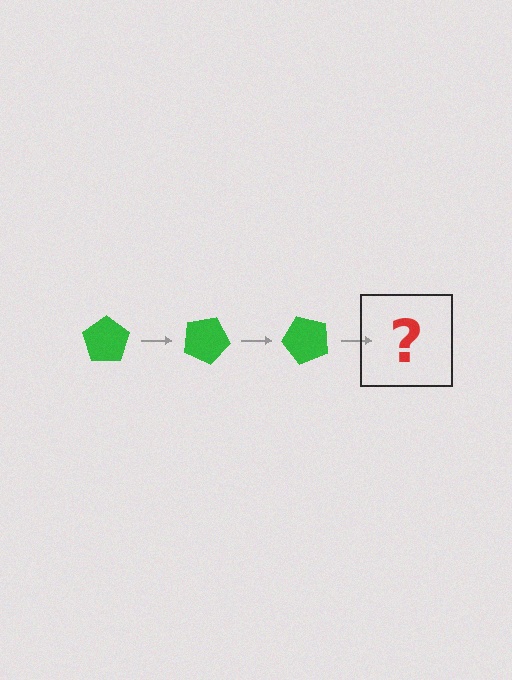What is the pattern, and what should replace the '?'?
The pattern is that the pentagon rotates 25 degrees each step. The '?' should be a green pentagon rotated 75 degrees.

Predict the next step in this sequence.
The next step is a green pentagon rotated 75 degrees.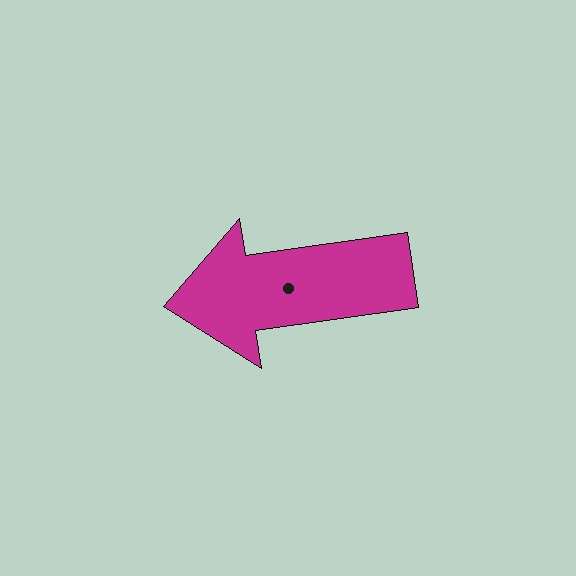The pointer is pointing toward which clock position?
Roughly 9 o'clock.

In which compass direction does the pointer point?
West.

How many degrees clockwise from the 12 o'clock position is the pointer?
Approximately 262 degrees.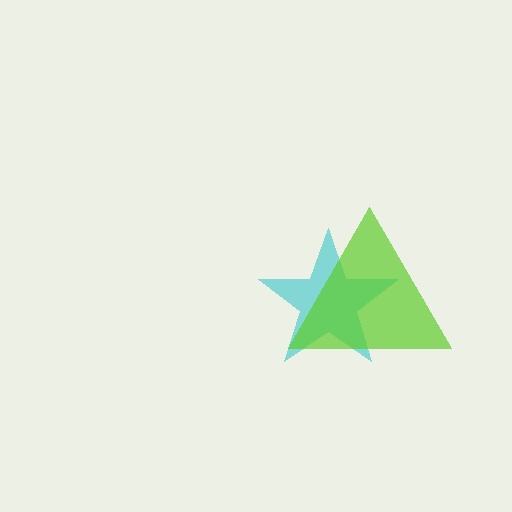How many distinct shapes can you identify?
There are 2 distinct shapes: a cyan star, a lime triangle.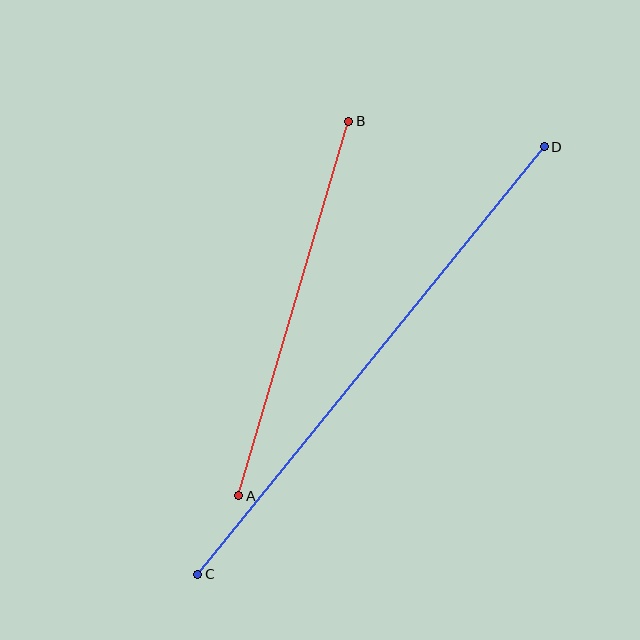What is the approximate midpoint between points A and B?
The midpoint is at approximately (294, 309) pixels.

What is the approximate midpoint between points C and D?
The midpoint is at approximately (371, 360) pixels.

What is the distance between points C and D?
The distance is approximately 550 pixels.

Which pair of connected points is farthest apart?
Points C and D are farthest apart.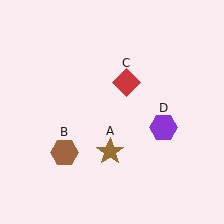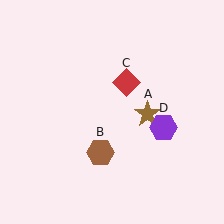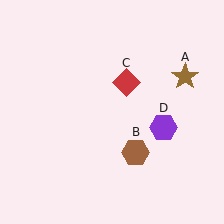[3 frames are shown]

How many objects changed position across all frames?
2 objects changed position: brown star (object A), brown hexagon (object B).